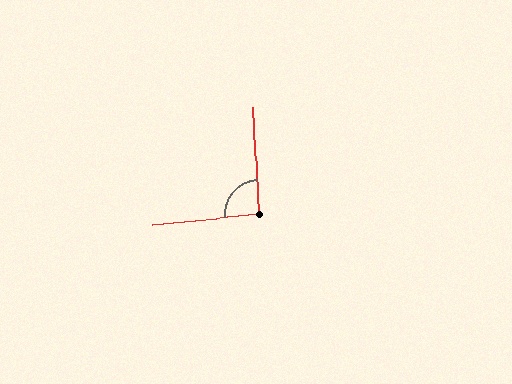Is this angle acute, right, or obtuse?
It is approximately a right angle.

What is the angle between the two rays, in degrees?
Approximately 92 degrees.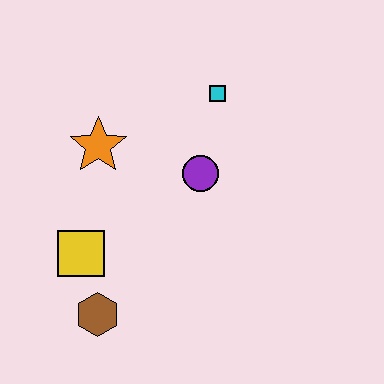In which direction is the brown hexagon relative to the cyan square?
The brown hexagon is below the cyan square.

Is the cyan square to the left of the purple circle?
No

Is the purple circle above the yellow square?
Yes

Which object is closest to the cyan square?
The purple circle is closest to the cyan square.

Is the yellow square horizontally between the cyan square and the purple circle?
No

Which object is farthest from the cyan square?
The brown hexagon is farthest from the cyan square.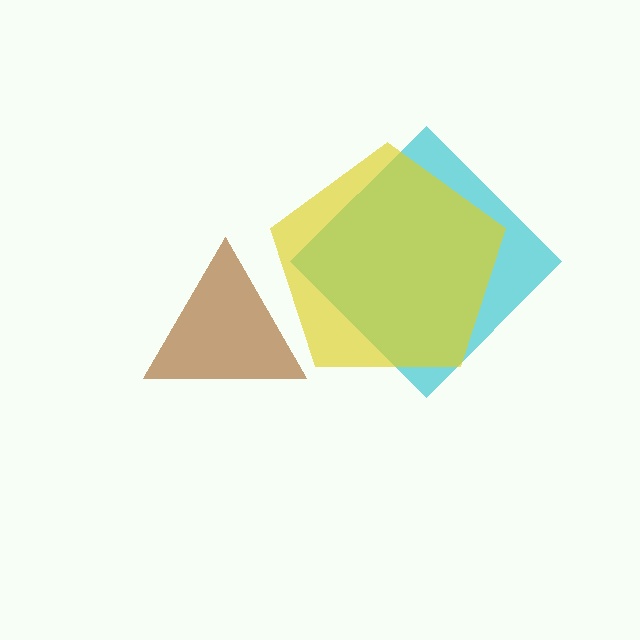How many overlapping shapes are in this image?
There are 3 overlapping shapes in the image.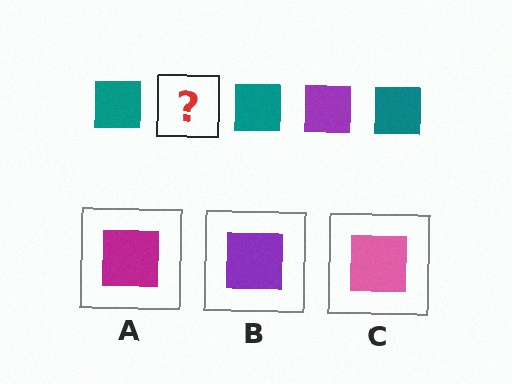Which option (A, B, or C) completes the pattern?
B.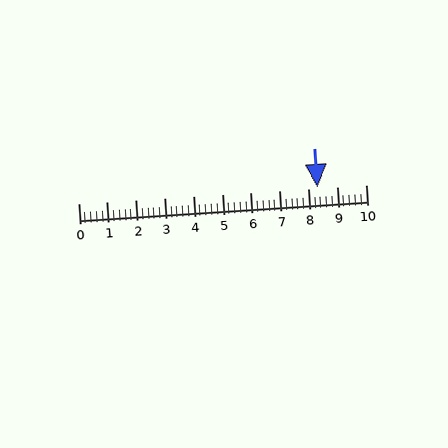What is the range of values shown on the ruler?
The ruler shows values from 0 to 10.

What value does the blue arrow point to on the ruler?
The blue arrow points to approximately 8.3.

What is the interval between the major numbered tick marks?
The major tick marks are spaced 1 units apart.